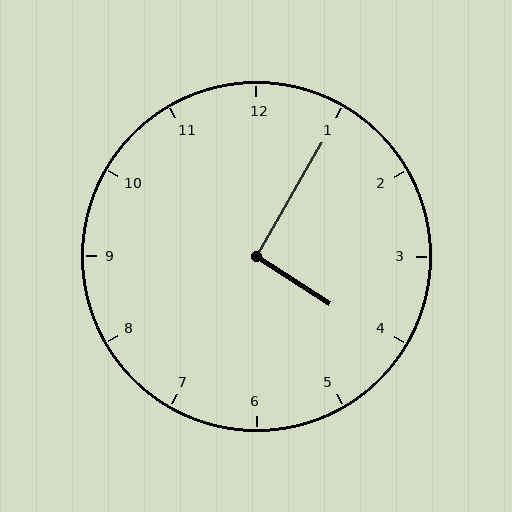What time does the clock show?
4:05.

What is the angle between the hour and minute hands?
Approximately 92 degrees.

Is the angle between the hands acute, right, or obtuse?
It is right.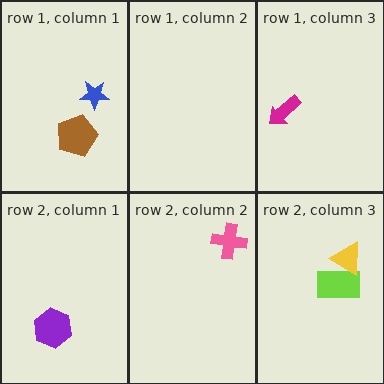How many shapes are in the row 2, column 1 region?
1.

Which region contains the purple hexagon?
The row 2, column 1 region.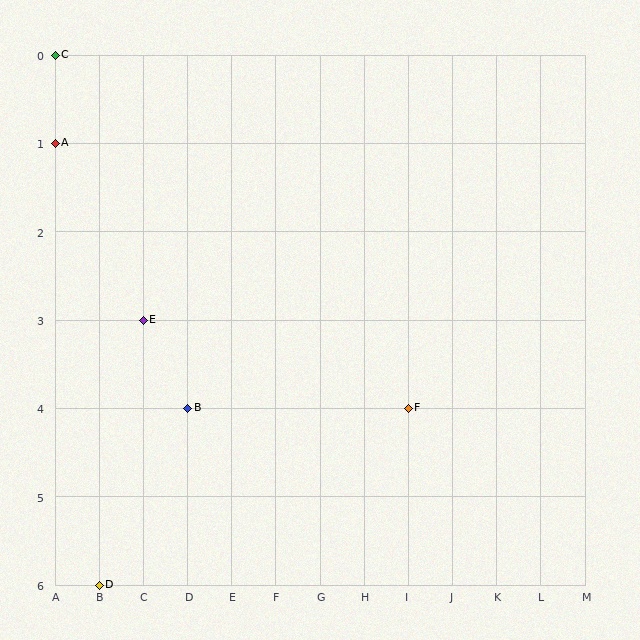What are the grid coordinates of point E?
Point E is at grid coordinates (C, 3).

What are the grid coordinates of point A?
Point A is at grid coordinates (A, 1).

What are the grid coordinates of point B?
Point B is at grid coordinates (D, 4).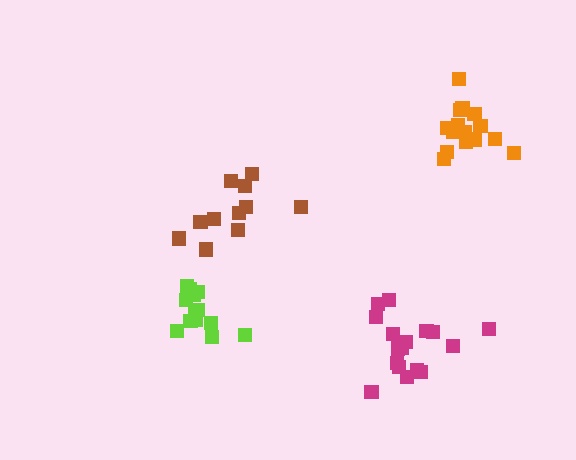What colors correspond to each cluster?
The clusters are colored: brown, magenta, orange, lime.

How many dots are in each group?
Group 1: 11 dots, Group 2: 17 dots, Group 3: 16 dots, Group 4: 13 dots (57 total).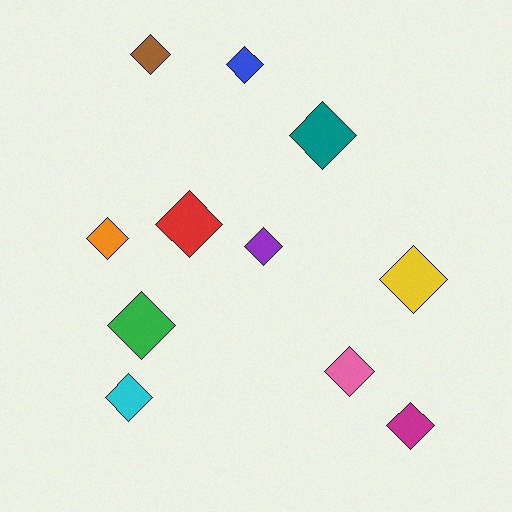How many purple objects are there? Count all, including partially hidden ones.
There is 1 purple object.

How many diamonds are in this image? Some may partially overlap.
There are 11 diamonds.